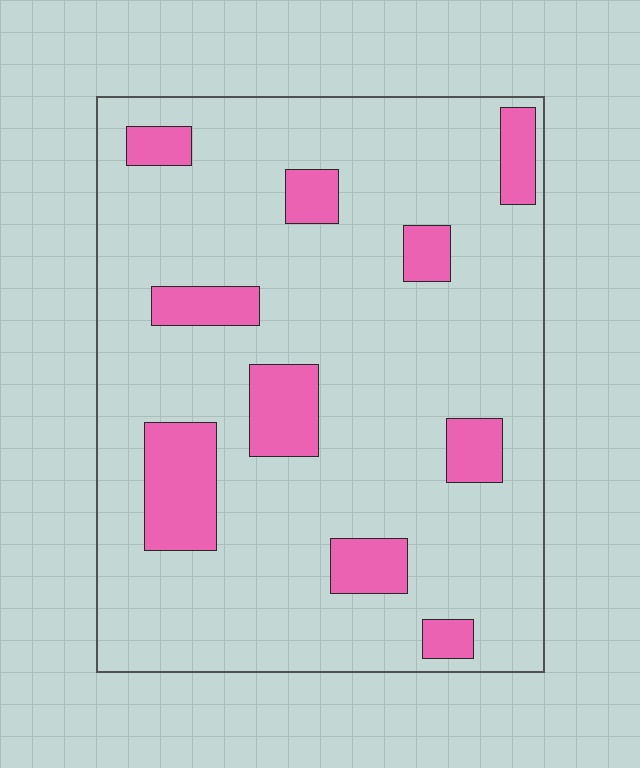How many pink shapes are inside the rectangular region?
10.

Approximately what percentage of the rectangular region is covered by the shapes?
Approximately 15%.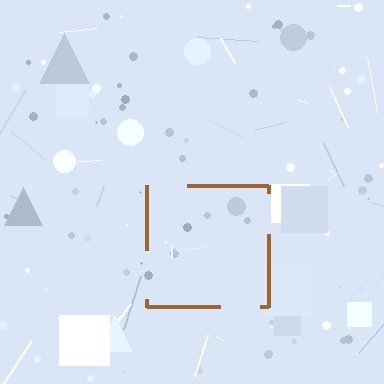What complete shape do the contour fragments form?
The contour fragments form a square.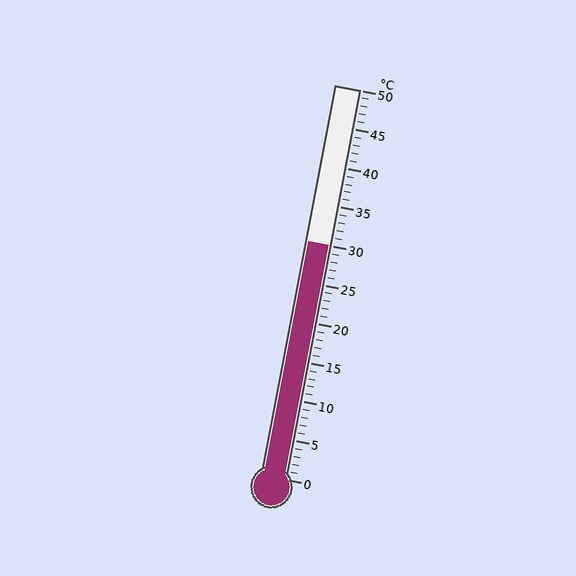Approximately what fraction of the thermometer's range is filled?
The thermometer is filled to approximately 60% of its range.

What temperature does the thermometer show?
The thermometer shows approximately 30°C.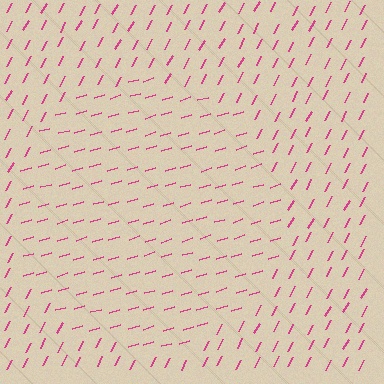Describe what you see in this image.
The image is filled with small magenta line segments. A circle region in the image has lines oriented differently from the surrounding lines, creating a visible texture boundary.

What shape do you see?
I see a circle.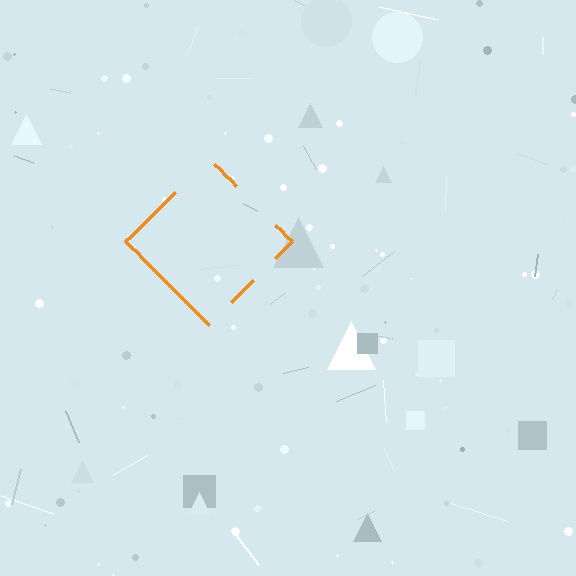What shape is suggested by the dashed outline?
The dashed outline suggests a diamond.